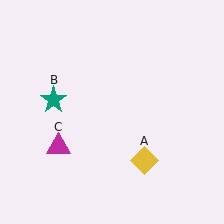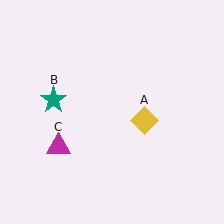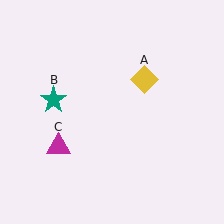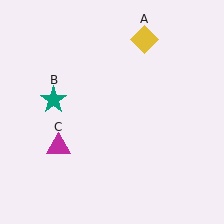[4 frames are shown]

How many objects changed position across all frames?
1 object changed position: yellow diamond (object A).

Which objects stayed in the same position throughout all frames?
Teal star (object B) and magenta triangle (object C) remained stationary.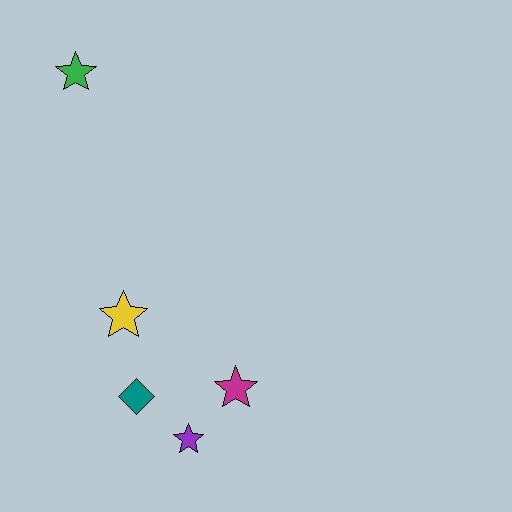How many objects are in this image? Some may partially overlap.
There are 5 objects.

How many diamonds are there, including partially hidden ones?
There is 1 diamond.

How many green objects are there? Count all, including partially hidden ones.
There is 1 green object.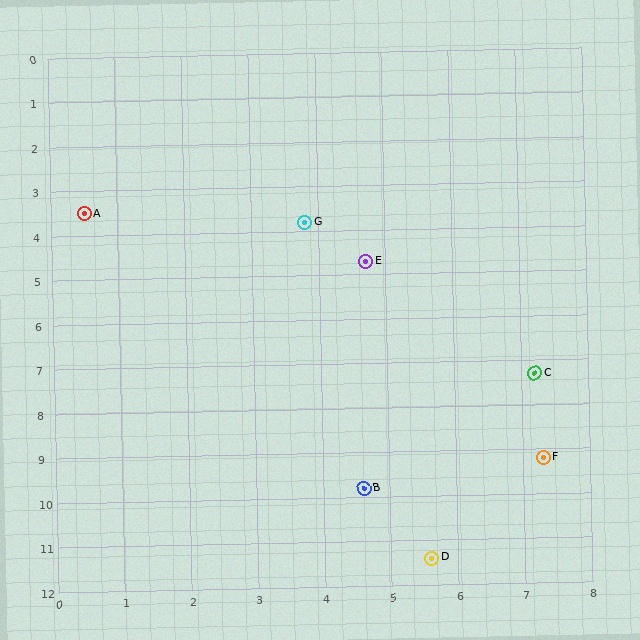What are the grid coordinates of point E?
Point E is at approximately (4.7, 4.7).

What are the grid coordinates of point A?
Point A is at approximately (0.5, 3.5).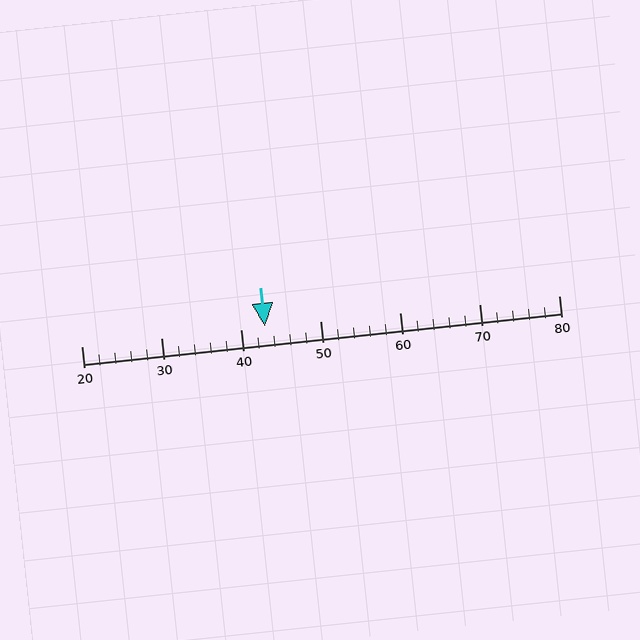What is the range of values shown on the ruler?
The ruler shows values from 20 to 80.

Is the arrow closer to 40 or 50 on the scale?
The arrow is closer to 40.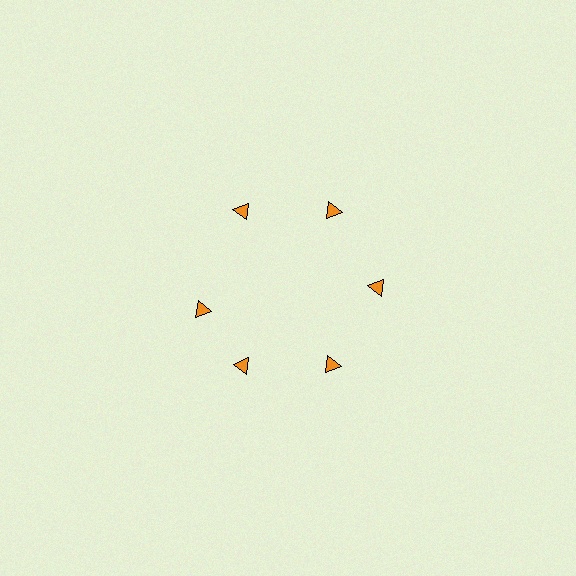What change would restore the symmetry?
The symmetry would be restored by rotating it back into even spacing with its neighbors so that all 6 triangles sit at equal angles and equal distance from the center.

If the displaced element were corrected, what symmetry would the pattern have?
It would have 6-fold rotational symmetry — the pattern would map onto itself every 60 degrees.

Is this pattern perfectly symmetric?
No. The 6 orange triangles are arranged in a ring, but one element near the 9 o'clock position is rotated out of alignment along the ring, breaking the 6-fold rotational symmetry.